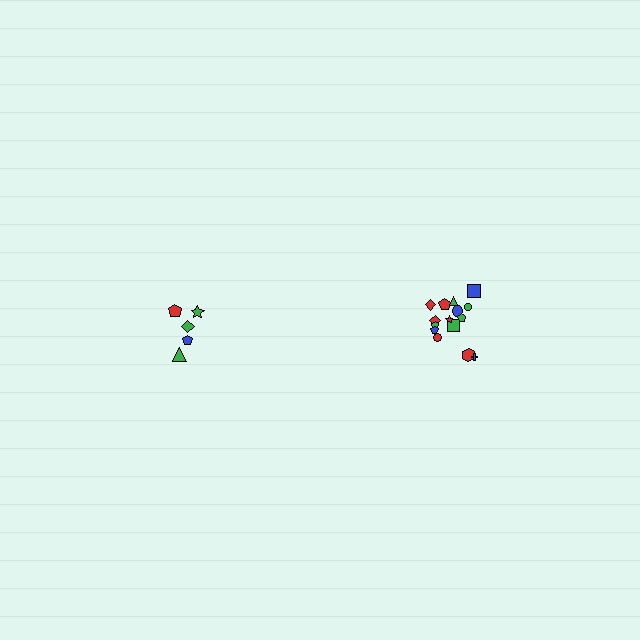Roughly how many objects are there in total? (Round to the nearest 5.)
Roughly 20 objects in total.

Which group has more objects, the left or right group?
The right group.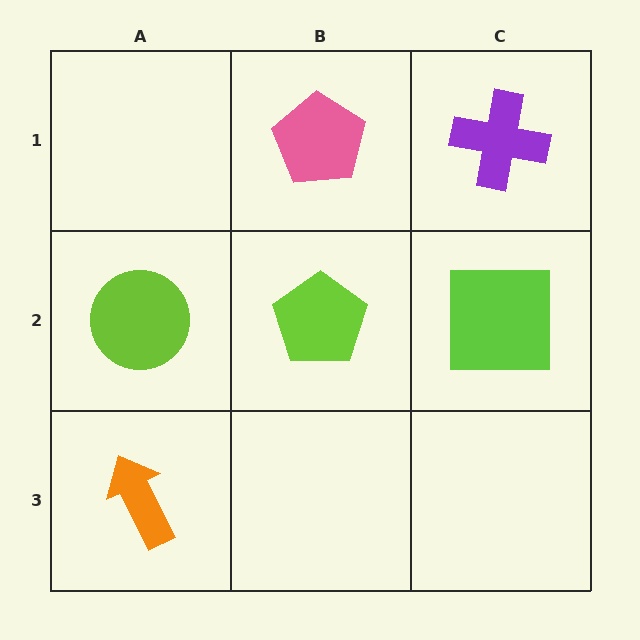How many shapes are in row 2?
3 shapes.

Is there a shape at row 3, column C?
No, that cell is empty.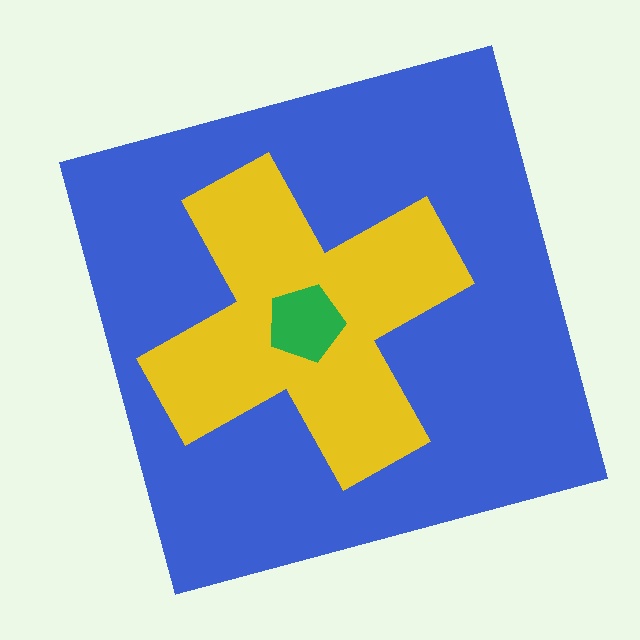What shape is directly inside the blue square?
The yellow cross.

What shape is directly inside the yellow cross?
The green pentagon.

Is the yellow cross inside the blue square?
Yes.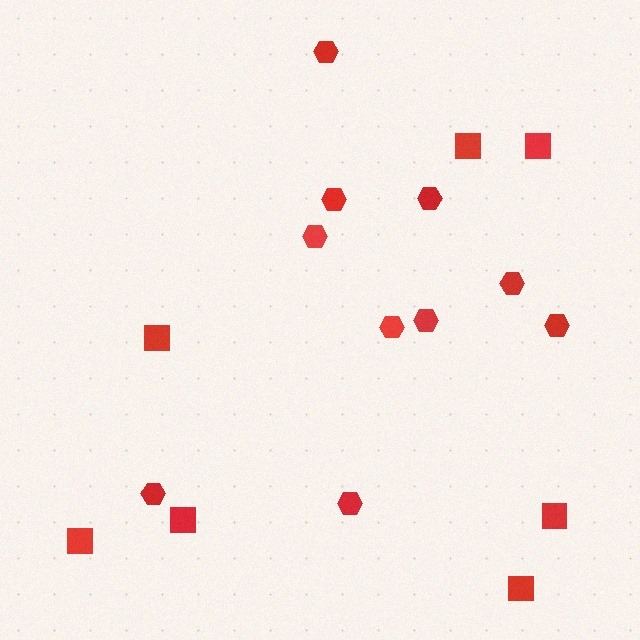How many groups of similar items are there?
There are 2 groups: one group of squares (7) and one group of hexagons (10).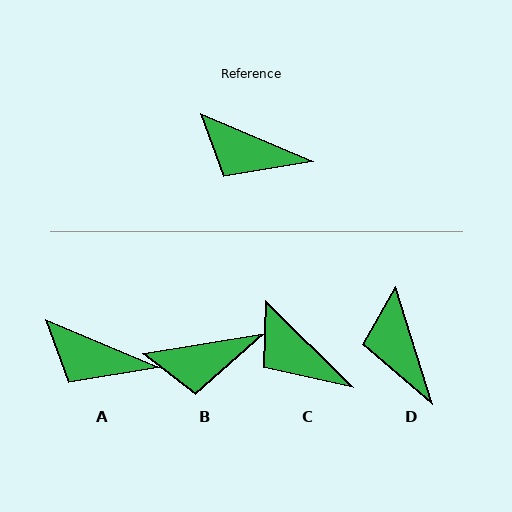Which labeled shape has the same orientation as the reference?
A.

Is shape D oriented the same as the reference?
No, it is off by about 49 degrees.